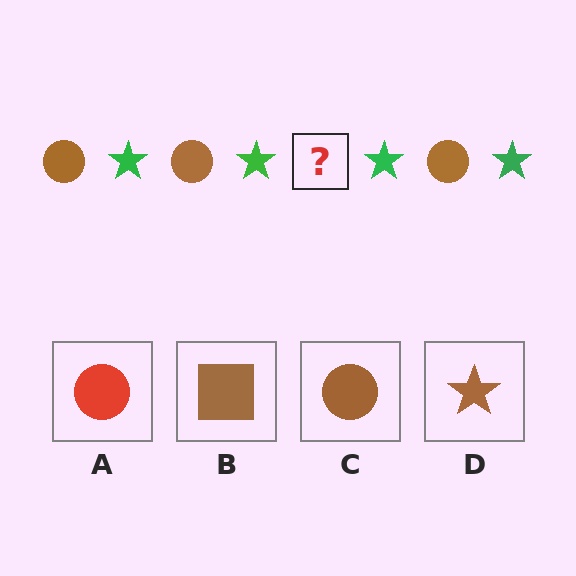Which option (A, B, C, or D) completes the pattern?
C.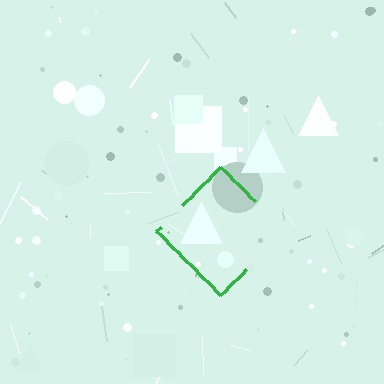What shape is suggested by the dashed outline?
The dashed outline suggests a diamond.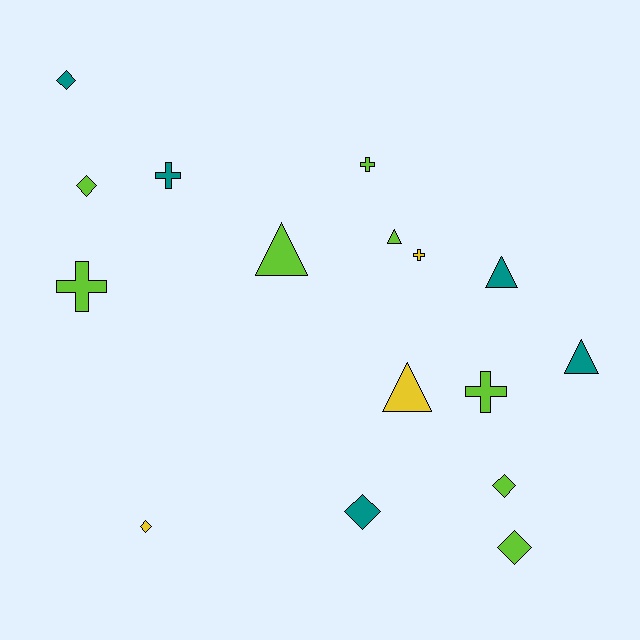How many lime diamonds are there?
There are 3 lime diamonds.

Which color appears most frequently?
Lime, with 8 objects.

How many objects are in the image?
There are 16 objects.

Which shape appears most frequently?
Diamond, with 6 objects.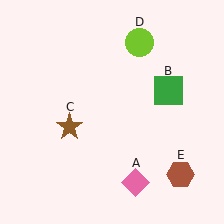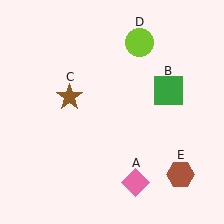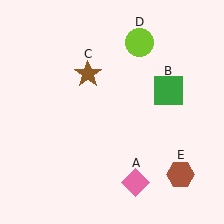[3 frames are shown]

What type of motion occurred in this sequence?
The brown star (object C) rotated clockwise around the center of the scene.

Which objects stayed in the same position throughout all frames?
Pink diamond (object A) and green square (object B) and lime circle (object D) and brown hexagon (object E) remained stationary.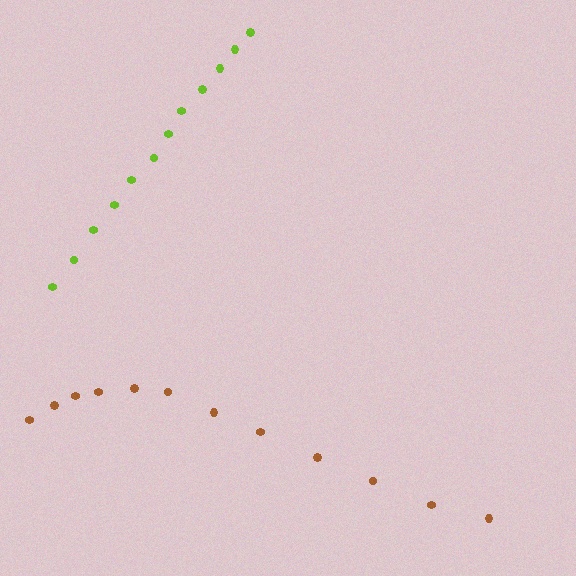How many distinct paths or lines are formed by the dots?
There are 2 distinct paths.